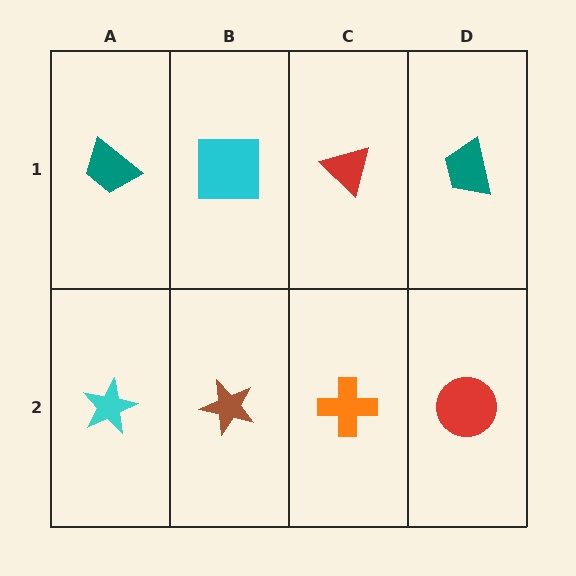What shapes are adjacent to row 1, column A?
A cyan star (row 2, column A), a cyan square (row 1, column B).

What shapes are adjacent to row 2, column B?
A cyan square (row 1, column B), a cyan star (row 2, column A), an orange cross (row 2, column C).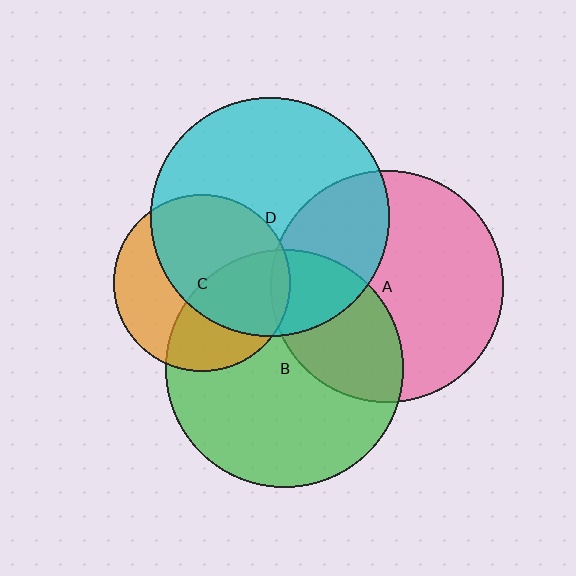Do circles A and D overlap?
Yes.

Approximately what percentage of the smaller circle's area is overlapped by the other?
Approximately 30%.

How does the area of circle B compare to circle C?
Approximately 1.8 times.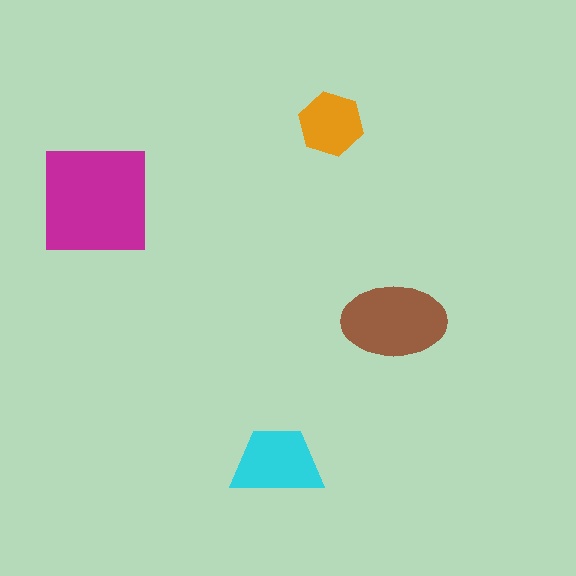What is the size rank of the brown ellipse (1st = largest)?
2nd.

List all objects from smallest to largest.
The orange hexagon, the cyan trapezoid, the brown ellipse, the magenta square.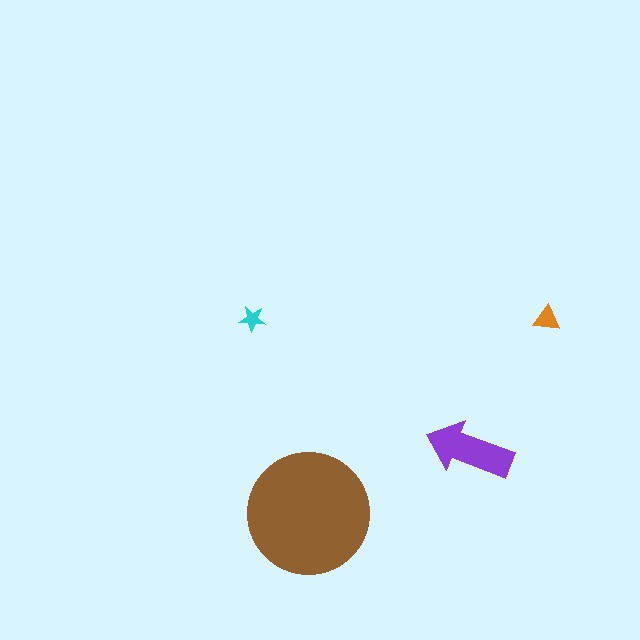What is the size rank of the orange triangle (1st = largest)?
3rd.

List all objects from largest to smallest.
The brown circle, the purple arrow, the orange triangle, the cyan star.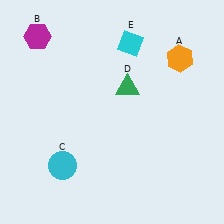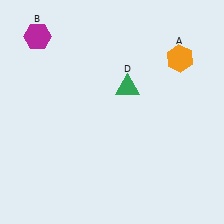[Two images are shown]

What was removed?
The cyan diamond (E), the cyan circle (C) were removed in Image 2.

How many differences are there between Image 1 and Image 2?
There are 2 differences between the two images.